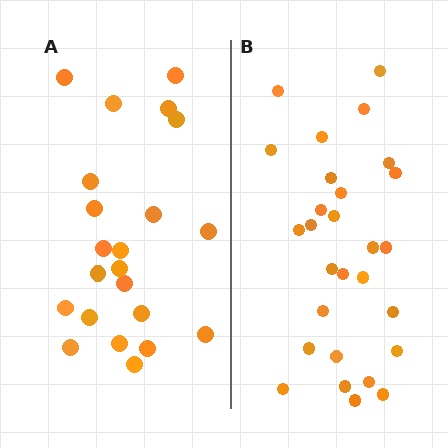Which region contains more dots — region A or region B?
Region B (the right region) has more dots.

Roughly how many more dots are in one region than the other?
Region B has about 6 more dots than region A.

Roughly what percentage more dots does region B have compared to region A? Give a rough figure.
About 25% more.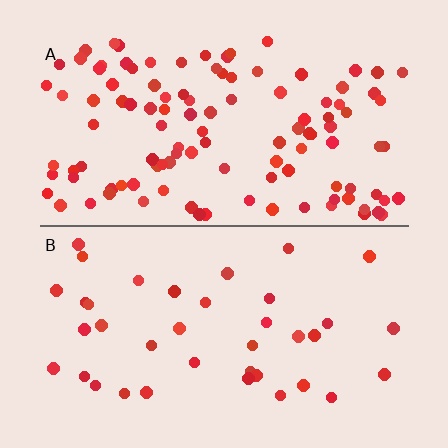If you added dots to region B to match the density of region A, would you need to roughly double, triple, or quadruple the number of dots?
Approximately triple.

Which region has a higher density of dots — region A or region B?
A (the top).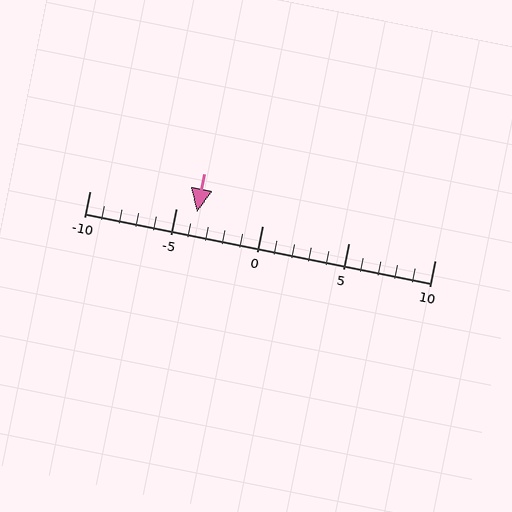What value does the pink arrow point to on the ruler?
The pink arrow points to approximately -4.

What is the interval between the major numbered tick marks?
The major tick marks are spaced 5 units apart.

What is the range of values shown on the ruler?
The ruler shows values from -10 to 10.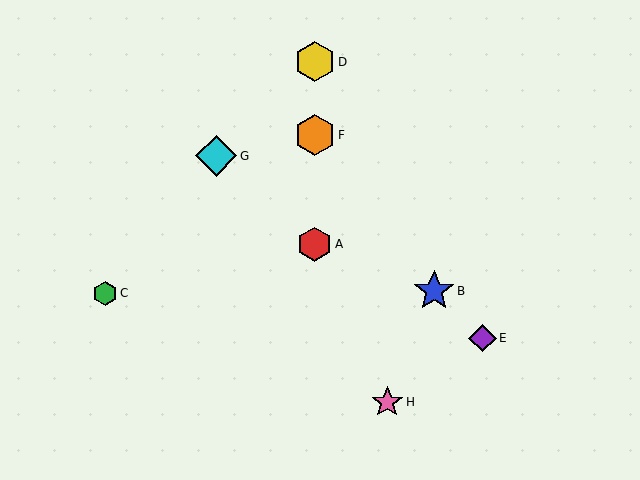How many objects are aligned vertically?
3 objects (A, D, F) are aligned vertically.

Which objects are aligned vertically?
Objects A, D, F are aligned vertically.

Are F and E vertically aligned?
No, F is at x≈315 and E is at x≈482.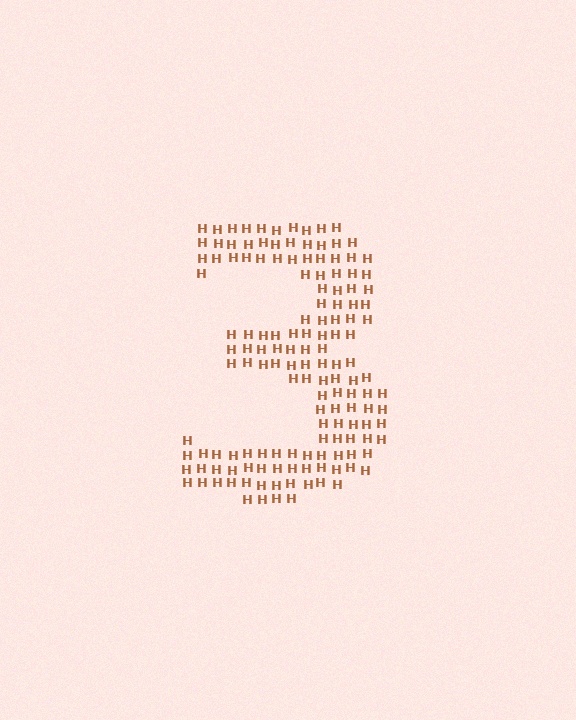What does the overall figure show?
The overall figure shows the digit 3.